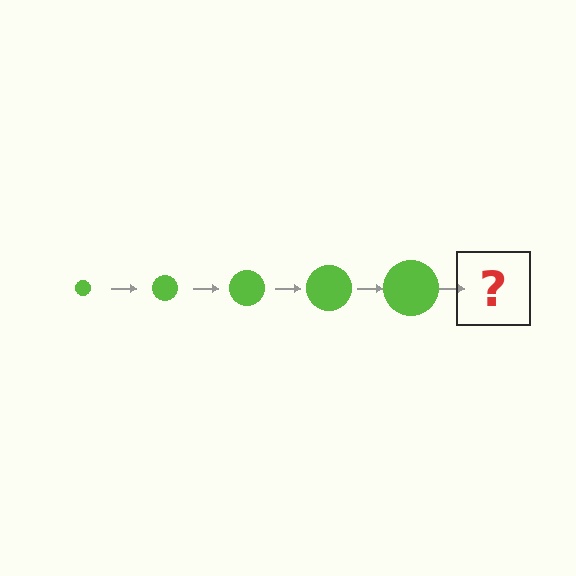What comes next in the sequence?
The next element should be a lime circle, larger than the previous one.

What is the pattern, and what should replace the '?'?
The pattern is that the circle gets progressively larger each step. The '?' should be a lime circle, larger than the previous one.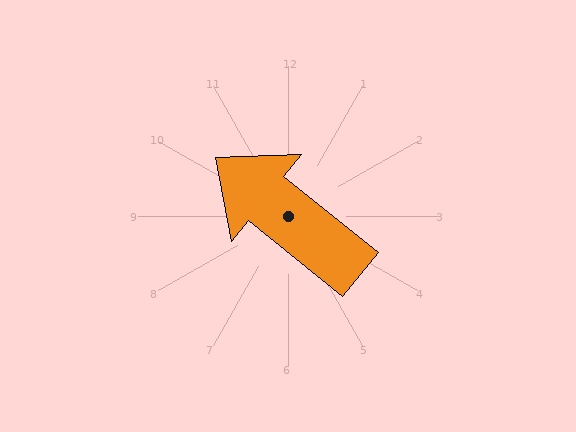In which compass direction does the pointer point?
Northwest.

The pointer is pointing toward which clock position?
Roughly 10 o'clock.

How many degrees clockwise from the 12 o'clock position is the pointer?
Approximately 309 degrees.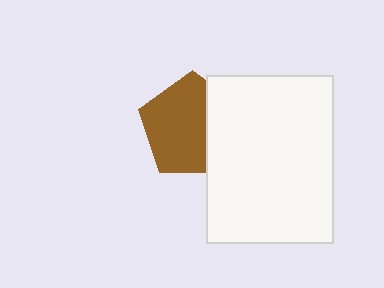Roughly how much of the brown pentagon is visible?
Most of it is visible (roughly 67%).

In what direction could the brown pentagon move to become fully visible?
The brown pentagon could move left. That would shift it out from behind the white rectangle entirely.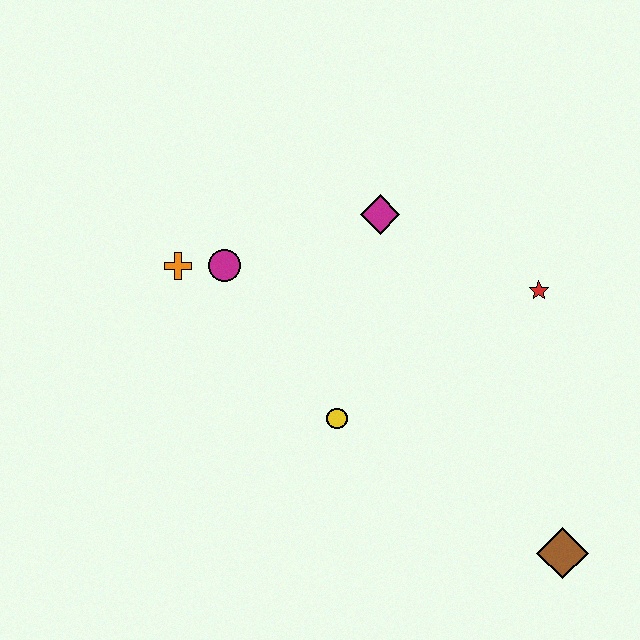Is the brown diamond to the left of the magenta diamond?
No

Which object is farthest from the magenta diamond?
The brown diamond is farthest from the magenta diamond.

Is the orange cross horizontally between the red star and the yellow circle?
No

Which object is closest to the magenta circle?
The orange cross is closest to the magenta circle.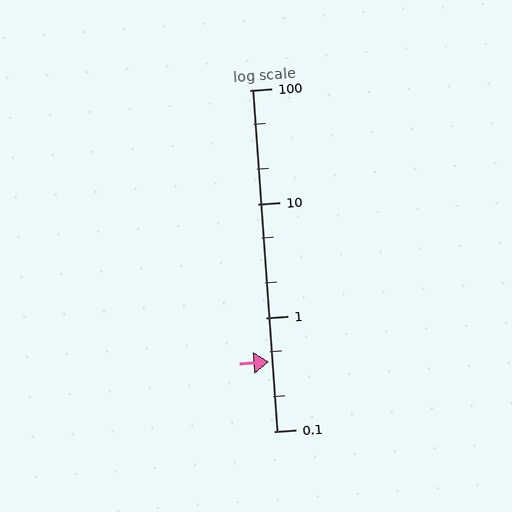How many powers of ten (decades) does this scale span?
The scale spans 3 decades, from 0.1 to 100.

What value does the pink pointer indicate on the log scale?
The pointer indicates approximately 0.41.